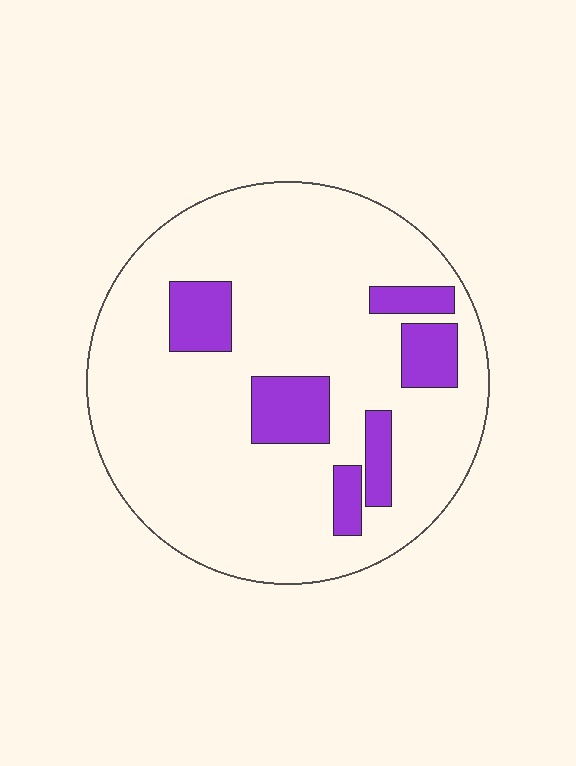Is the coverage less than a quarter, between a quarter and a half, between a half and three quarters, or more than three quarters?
Less than a quarter.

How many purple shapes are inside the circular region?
6.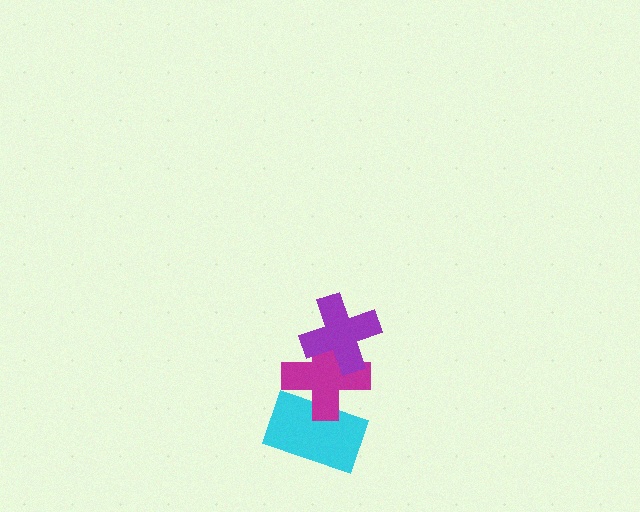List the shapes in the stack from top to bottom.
From top to bottom: the purple cross, the magenta cross, the cyan rectangle.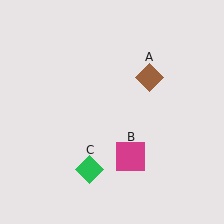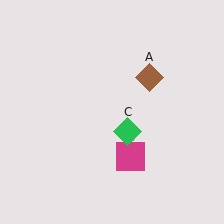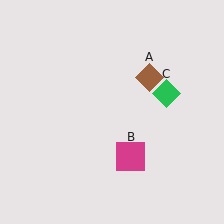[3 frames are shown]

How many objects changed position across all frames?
1 object changed position: green diamond (object C).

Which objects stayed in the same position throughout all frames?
Brown diamond (object A) and magenta square (object B) remained stationary.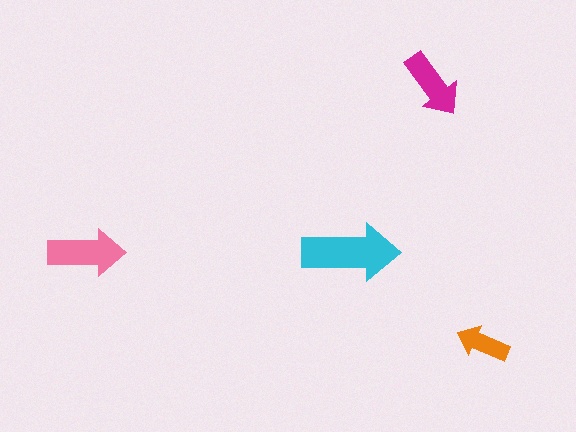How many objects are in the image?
There are 4 objects in the image.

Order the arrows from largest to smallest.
the cyan one, the pink one, the magenta one, the orange one.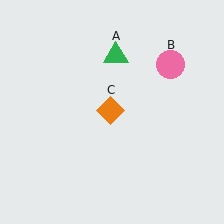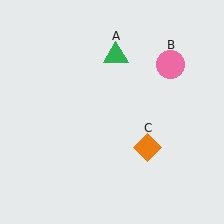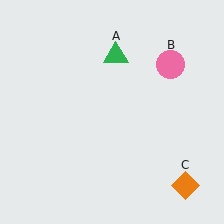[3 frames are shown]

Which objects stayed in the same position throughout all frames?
Green triangle (object A) and pink circle (object B) remained stationary.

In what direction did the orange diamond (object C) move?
The orange diamond (object C) moved down and to the right.